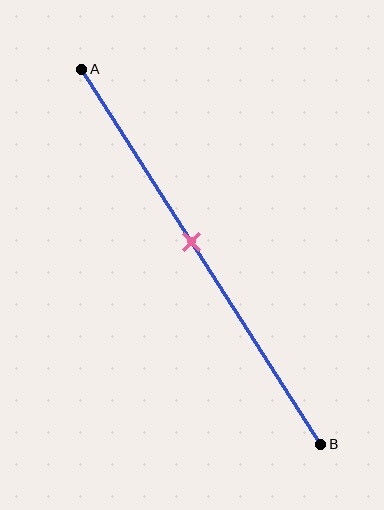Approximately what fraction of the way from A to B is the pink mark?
The pink mark is approximately 45% of the way from A to B.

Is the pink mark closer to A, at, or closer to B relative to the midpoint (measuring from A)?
The pink mark is closer to point A than the midpoint of segment AB.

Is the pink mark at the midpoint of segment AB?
No, the mark is at about 45% from A, not at the 50% midpoint.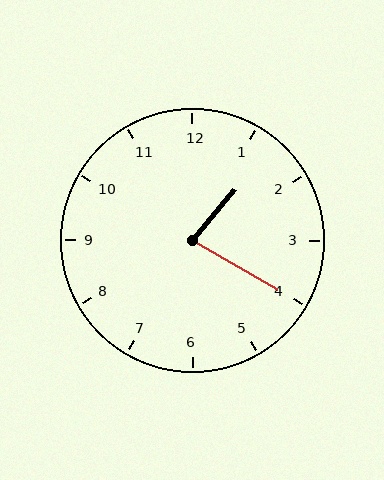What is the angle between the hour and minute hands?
Approximately 80 degrees.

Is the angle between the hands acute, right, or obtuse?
It is acute.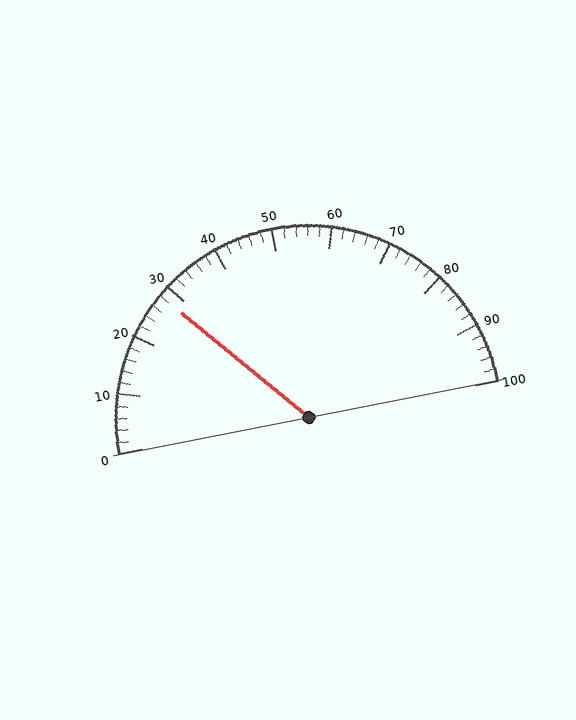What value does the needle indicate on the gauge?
The needle indicates approximately 28.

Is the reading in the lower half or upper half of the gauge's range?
The reading is in the lower half of the range (0 to 100).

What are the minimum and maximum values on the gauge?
The gauge ranges from 0 to 100.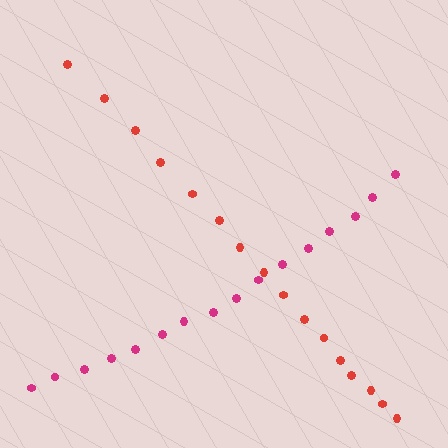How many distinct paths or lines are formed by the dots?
There are 2 distinct paths.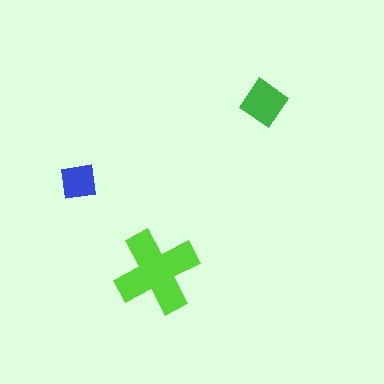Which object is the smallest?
The blue square.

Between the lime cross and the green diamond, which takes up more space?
The lime cross.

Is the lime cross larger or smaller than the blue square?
Larger.